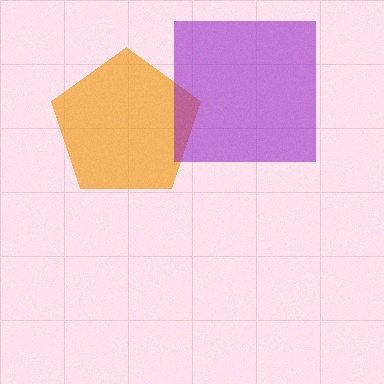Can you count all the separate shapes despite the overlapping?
Yes, there are 2 separate shapes.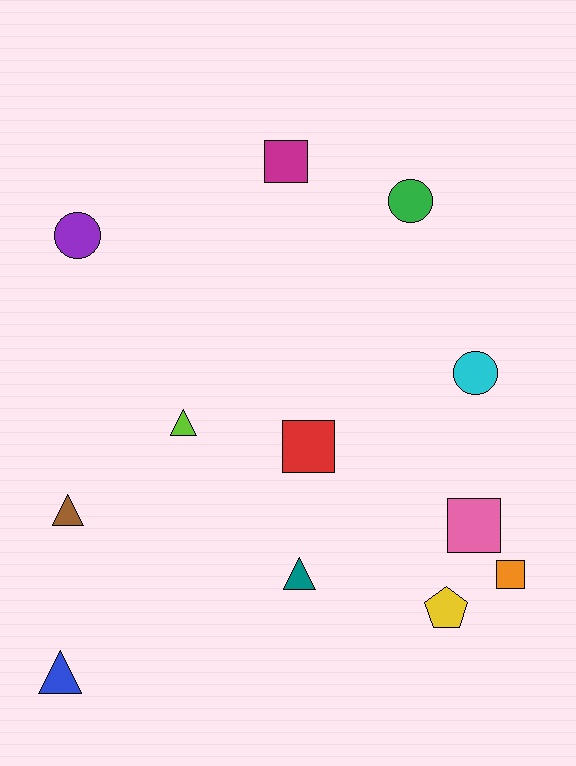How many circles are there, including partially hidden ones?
There are 3 circles.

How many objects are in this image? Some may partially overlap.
There are 12 objects.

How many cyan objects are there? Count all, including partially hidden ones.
There is 1 cyan object.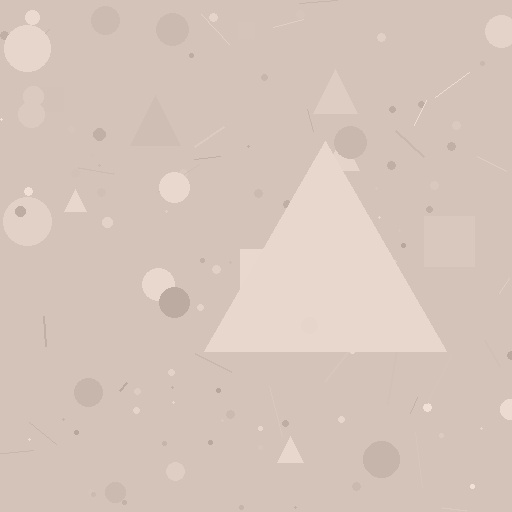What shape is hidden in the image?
A triangle is hidden in the image.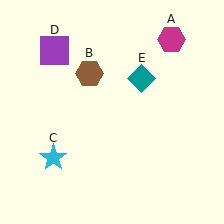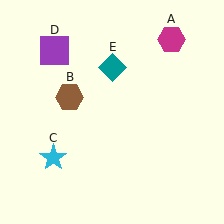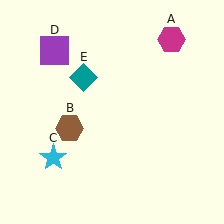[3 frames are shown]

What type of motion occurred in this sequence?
The brown hexagon (object B), teal diamond (object E) rotated counterclockwise around the center of the scene.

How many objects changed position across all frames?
2 objects changed position: brown hexagon (object B), teal diamond (object E).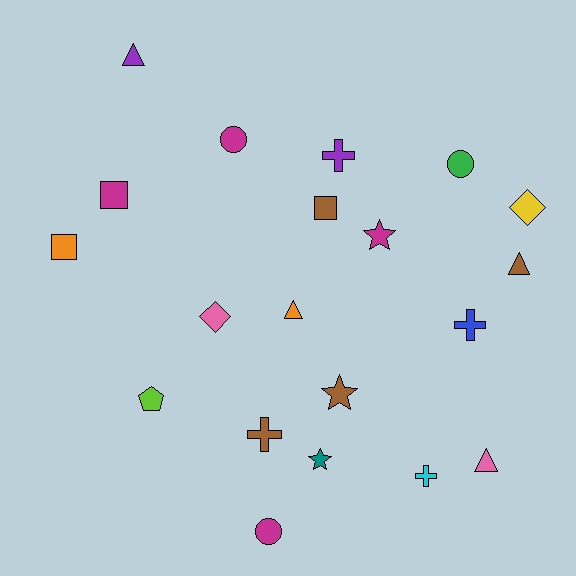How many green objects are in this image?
There is 1 green object.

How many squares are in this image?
There are 3 squares.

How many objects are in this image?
There are 20 objects.